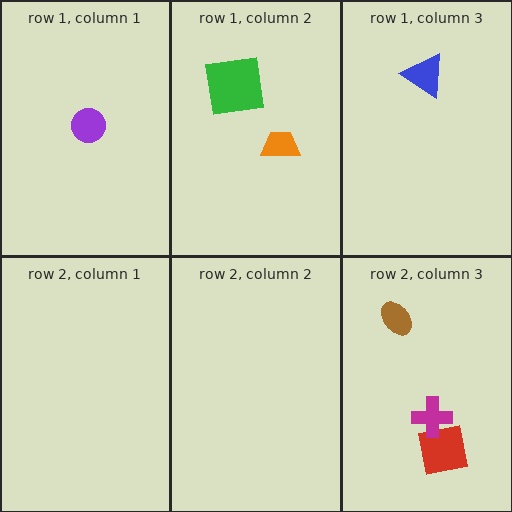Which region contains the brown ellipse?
The row 2, column 3 region.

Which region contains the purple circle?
The row 1, column 1 region.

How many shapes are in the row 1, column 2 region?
2.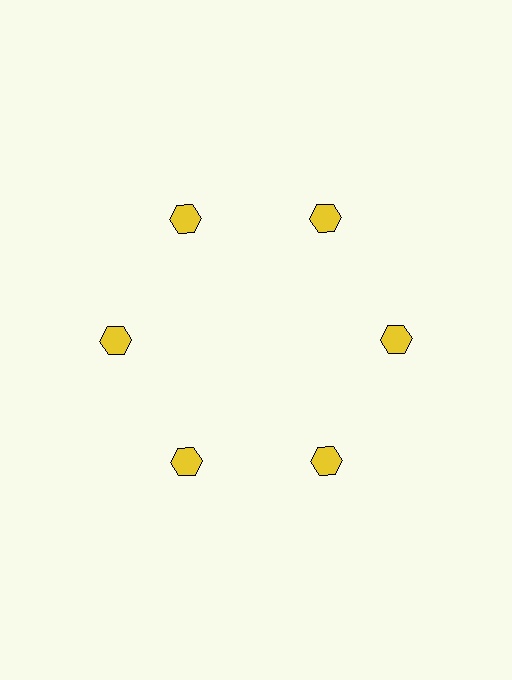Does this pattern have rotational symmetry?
Yes, this pattern has 6-fold rotational symmetry. It looks the same after rotating 60 degrees around the center.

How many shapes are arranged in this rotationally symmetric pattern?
There are 6 shapes, arranged in 6 groups of 1.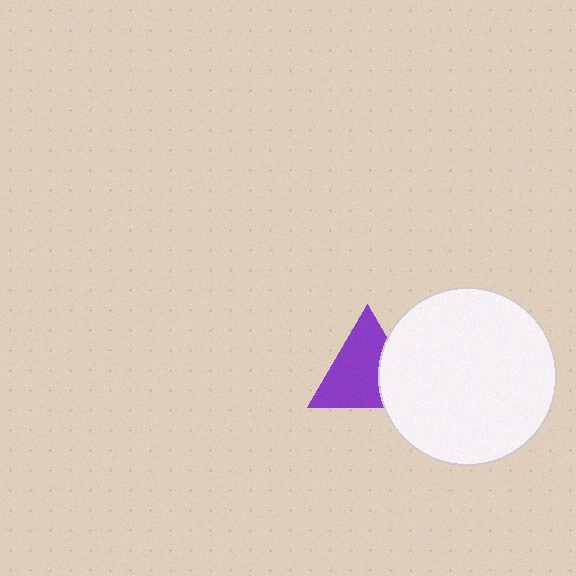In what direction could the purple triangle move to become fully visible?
The purple triangle could move left. That would shift it out from behind the white circle entirely.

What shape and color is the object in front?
The object in front is a white circle.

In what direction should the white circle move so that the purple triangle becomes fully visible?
The white circle should move right. That is the shortest direction to clear the overlap and leave the purple triangle fully visible.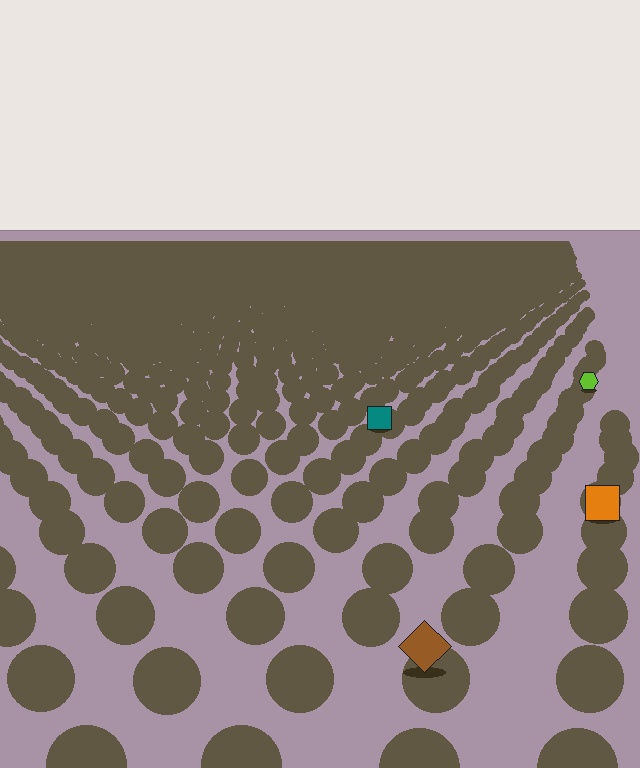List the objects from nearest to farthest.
From nearest to farthest: the brown diamond, the orange square, the teal square, the lime hexagon.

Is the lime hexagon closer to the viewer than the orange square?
No. The orange square is closer — you can tell from the texture gradient: the ground texture is coarser near it.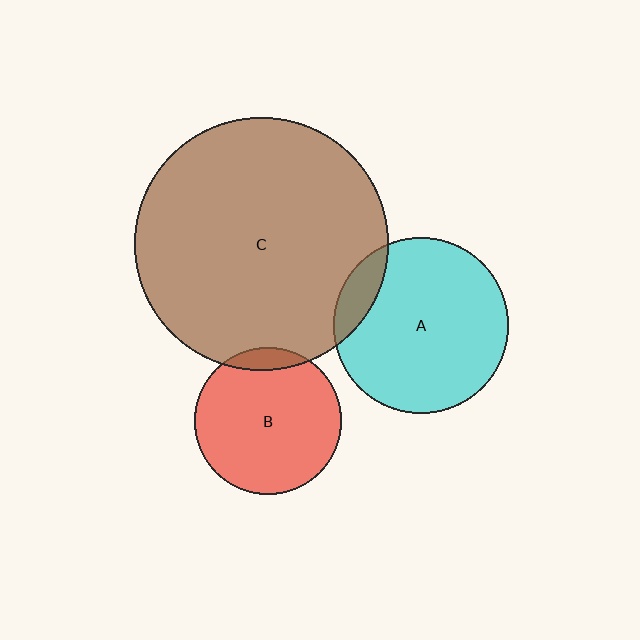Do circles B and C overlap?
Yes.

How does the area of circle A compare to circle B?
Approximately 1.4 times.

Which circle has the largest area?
Circle C (brown).